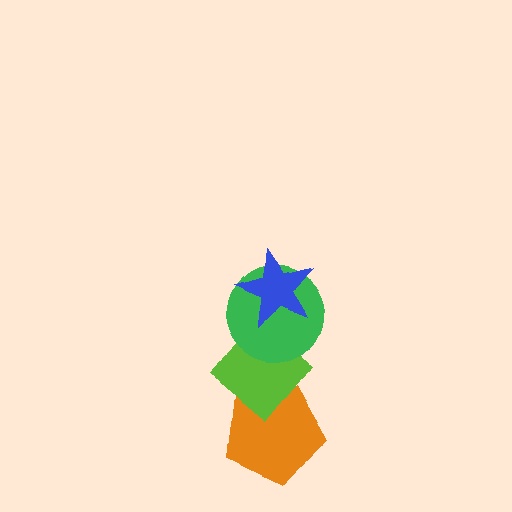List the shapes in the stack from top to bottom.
From top to bottom: the blue star, the green circle, the lime diamond, the orange pentagon.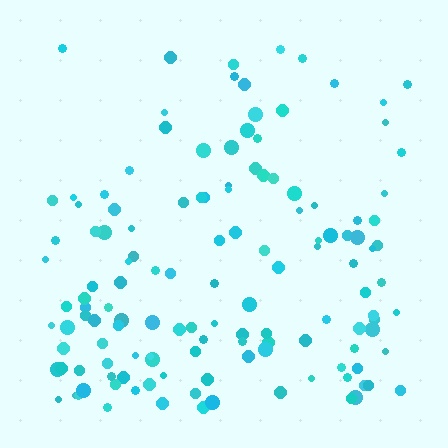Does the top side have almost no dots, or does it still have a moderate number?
Still a moderate number, just noticeably fewer than the bottom.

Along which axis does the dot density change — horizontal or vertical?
Vertical.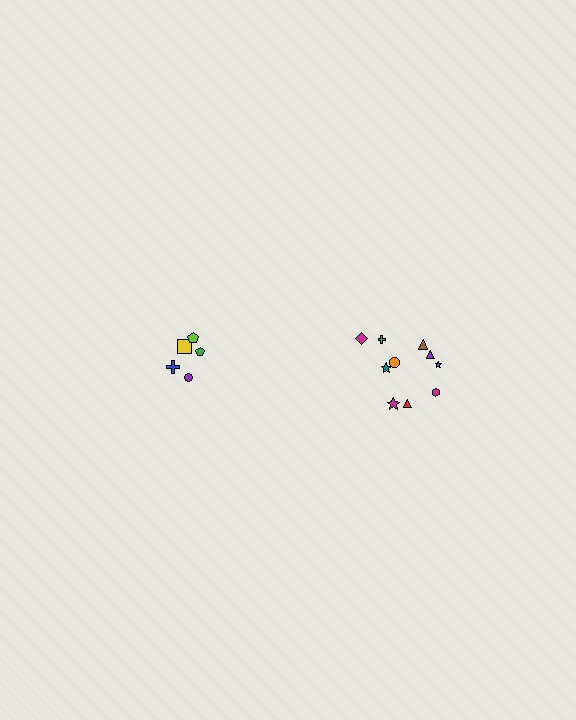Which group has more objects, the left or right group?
The right group.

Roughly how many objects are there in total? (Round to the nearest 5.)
Roughly 15 objects in total.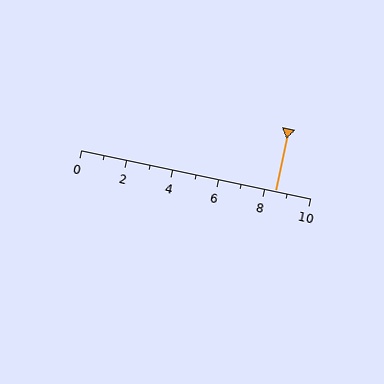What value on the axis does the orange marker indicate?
The marker indicates approximately 8.5.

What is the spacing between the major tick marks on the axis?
The major ticks are spaced 2 apart.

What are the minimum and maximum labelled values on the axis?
The axis runs from 0 to 10.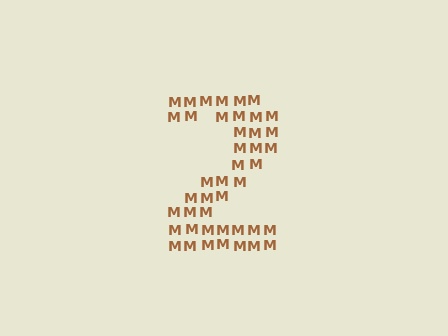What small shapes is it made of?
It is made of small letter M's.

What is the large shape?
The large shape is the digit 2.